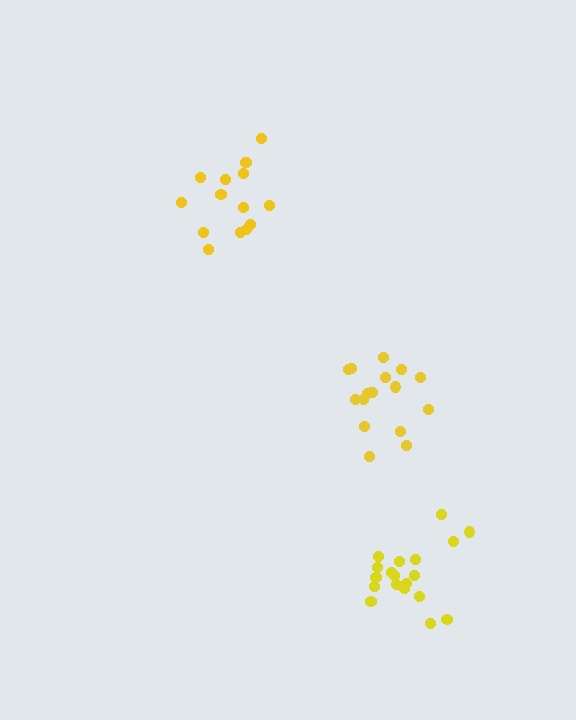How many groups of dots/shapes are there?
There are 3 groups.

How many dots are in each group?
Group 1: 17 dots, Group 2: 19 dots, Group 3: 15 dots (51 total).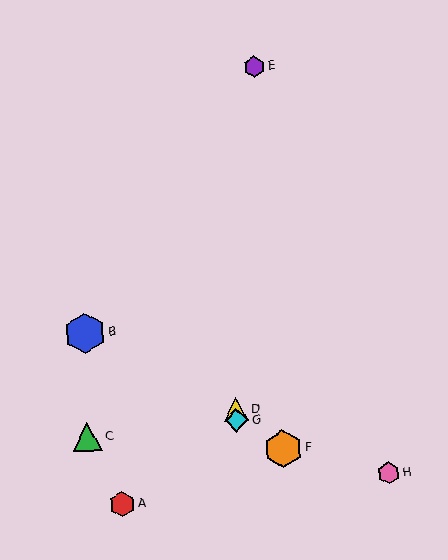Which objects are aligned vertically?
Objects D, G are aligned vertically.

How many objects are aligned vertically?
2 objects (D, G) are aligned vertically.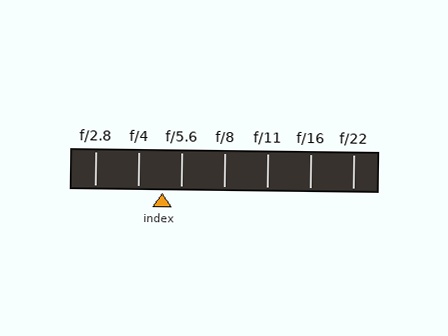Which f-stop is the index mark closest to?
The index mark is closest to f/5.6.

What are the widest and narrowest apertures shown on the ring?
The widest aperture shown is f/2.8 and the narrowest is f/22.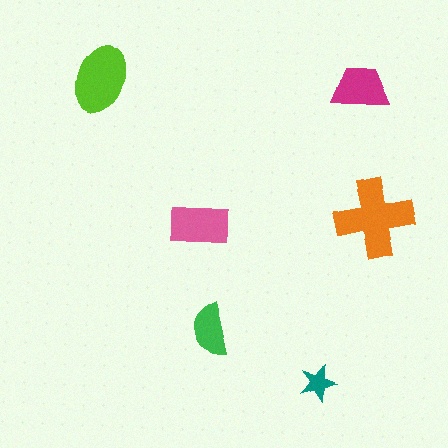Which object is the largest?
The orange cross.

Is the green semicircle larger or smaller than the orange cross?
Smaller.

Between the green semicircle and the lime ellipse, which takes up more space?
The lime ellipse.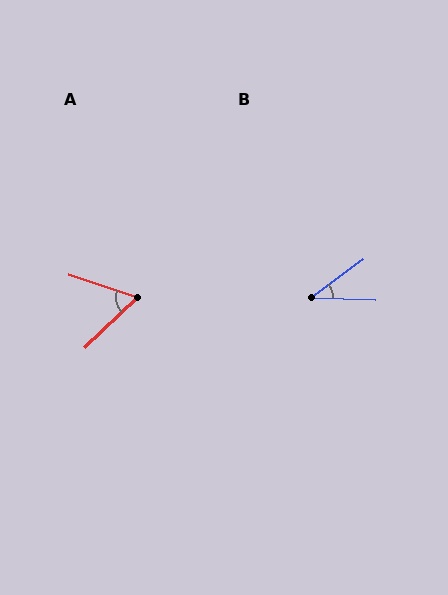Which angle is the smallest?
B, at approximately 38 degrees.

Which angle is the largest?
A, at approximately 62 degrees.